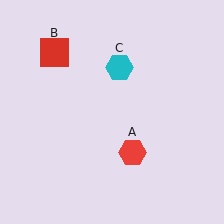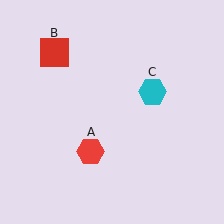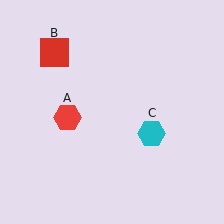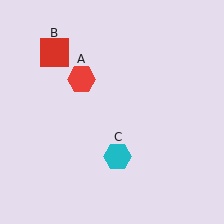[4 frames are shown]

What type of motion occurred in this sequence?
The red hexagon (object A), cyan hexagon (object C) rotated clockwise around the center of the scene.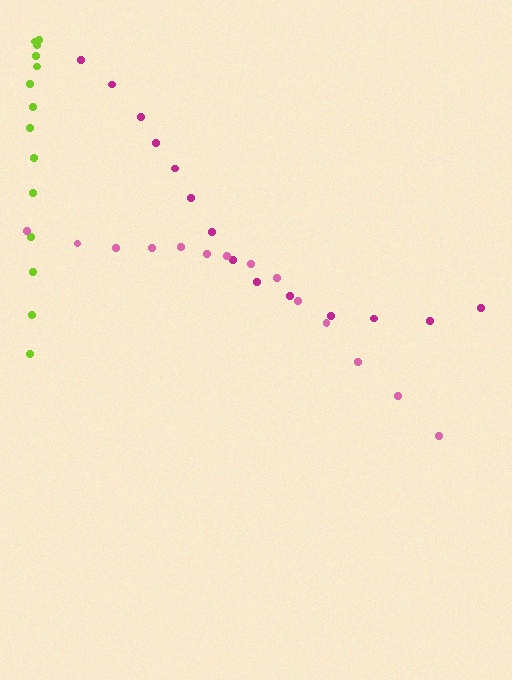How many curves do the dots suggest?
There are 3 distinct paths.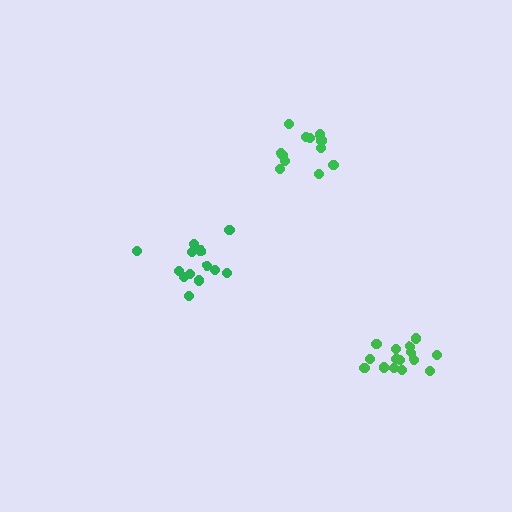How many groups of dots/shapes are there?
There are 3 groups.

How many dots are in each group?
Group 1: 12 dots, Group 2: 15 dots, Group 3: 13 dots (40 total).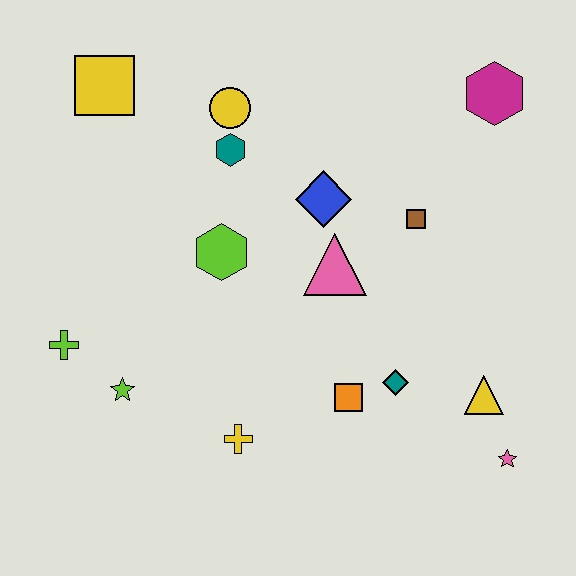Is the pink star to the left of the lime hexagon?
No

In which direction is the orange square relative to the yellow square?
The orange square is below the yellow square.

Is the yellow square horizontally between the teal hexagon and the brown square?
No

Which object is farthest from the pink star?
The yellow square is farthest from the pink star.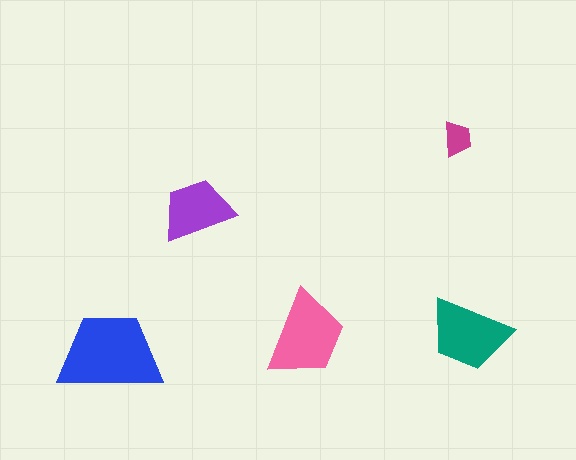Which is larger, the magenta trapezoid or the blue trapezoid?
The blue one.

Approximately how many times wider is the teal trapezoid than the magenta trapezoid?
About 2.5 times wider.